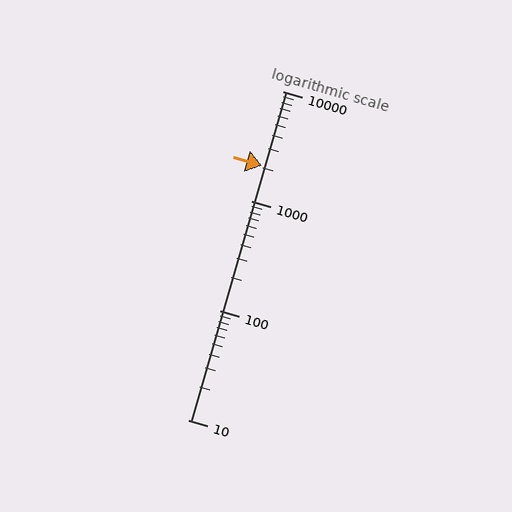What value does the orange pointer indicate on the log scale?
The pointer indicates approximately 2100.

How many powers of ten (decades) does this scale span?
The scale spans 3 decades, from 10 to 10000.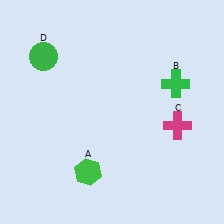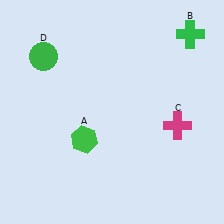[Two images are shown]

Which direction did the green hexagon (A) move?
The green hexagon (A) moved up.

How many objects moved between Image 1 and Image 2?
2 objects moved between the two images.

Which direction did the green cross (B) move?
The green cross (B) moved up.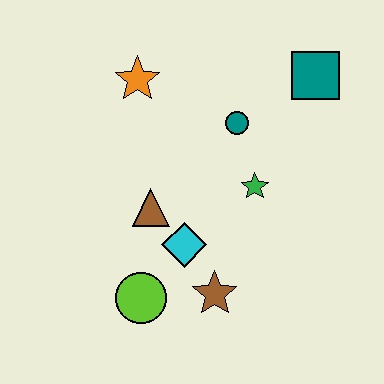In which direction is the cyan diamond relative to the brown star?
The cyan diamond is above the brown star.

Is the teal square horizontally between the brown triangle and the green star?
No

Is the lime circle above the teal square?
No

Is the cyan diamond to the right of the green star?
No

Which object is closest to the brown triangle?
The cyan diamond is closest to the brown triangle.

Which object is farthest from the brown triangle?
The teal square is farthest from the brown triangle.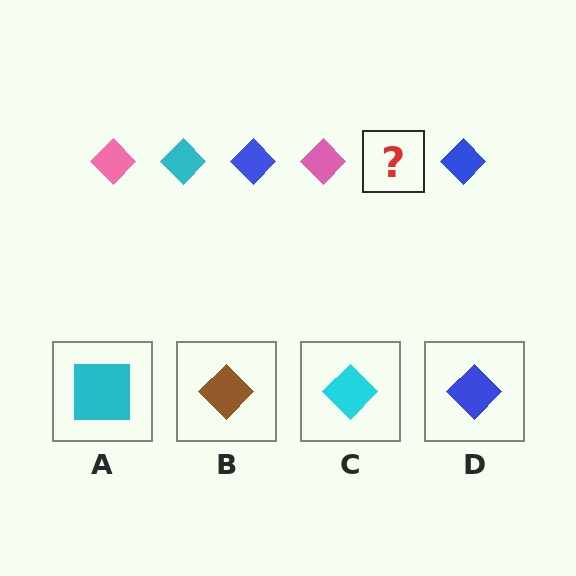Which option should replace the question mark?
Option C.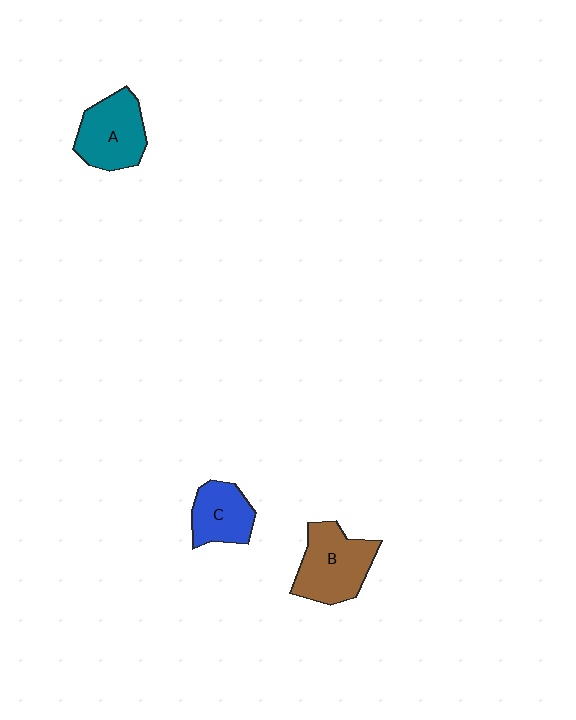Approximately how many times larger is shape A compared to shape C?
Approximately 1.3 times.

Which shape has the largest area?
Shape B (brown).